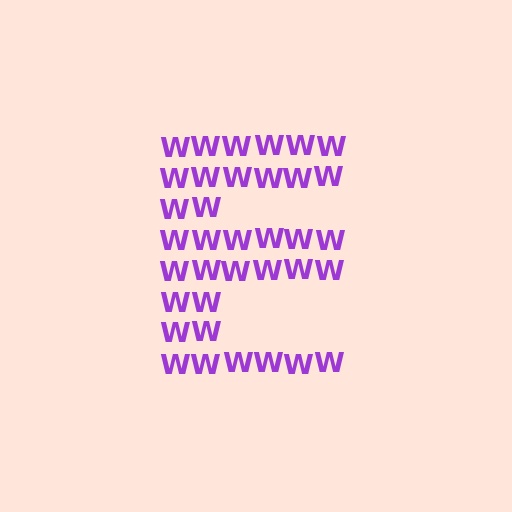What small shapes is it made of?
It is made of small letter W's.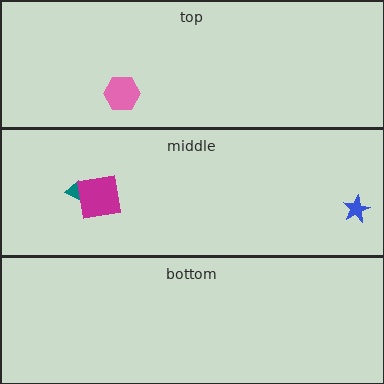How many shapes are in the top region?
1.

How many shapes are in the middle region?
3.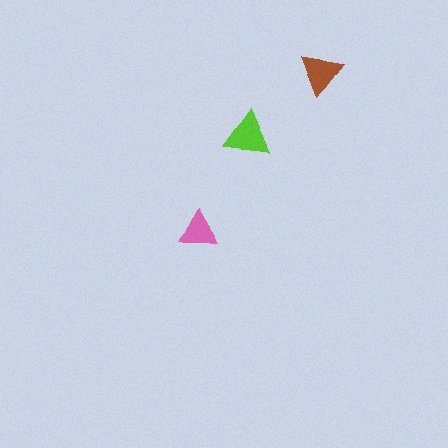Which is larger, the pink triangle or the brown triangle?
The brown one.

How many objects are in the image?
There are 3 objects in the image.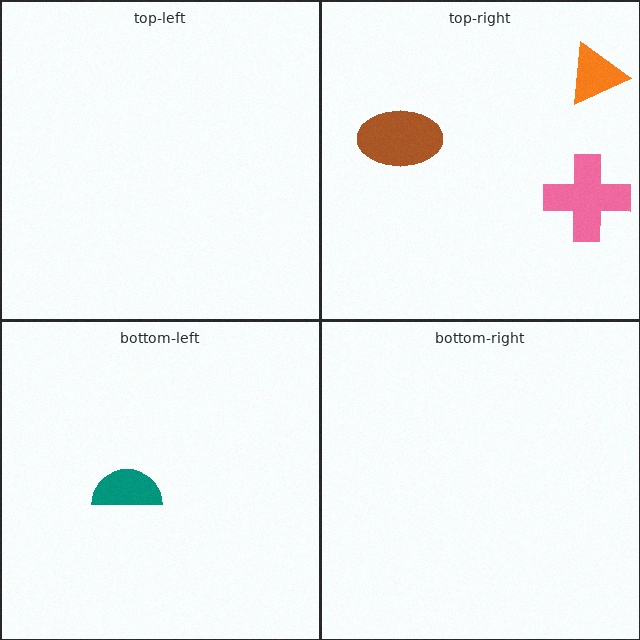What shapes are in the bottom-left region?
The teal semicircle.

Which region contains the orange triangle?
The top-right region.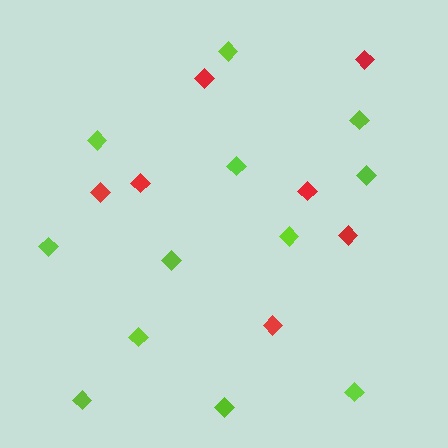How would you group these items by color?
There are 2 groups: one group of lime diamonds (12) and one group of red diamonds (7).